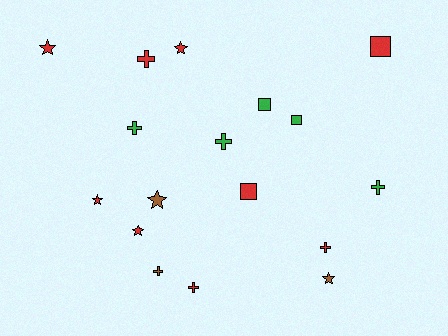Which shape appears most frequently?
Cross, with 7 objects.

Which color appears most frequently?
Red, with 9 objects.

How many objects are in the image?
There are 17 objects.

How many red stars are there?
There are 4 red stars.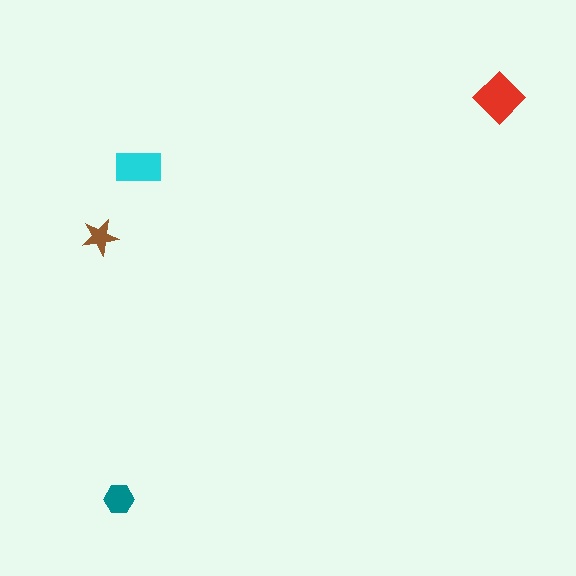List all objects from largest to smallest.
The red diamond, the cyan rectangle, the teal hexagon, the brown star.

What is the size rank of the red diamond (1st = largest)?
1st.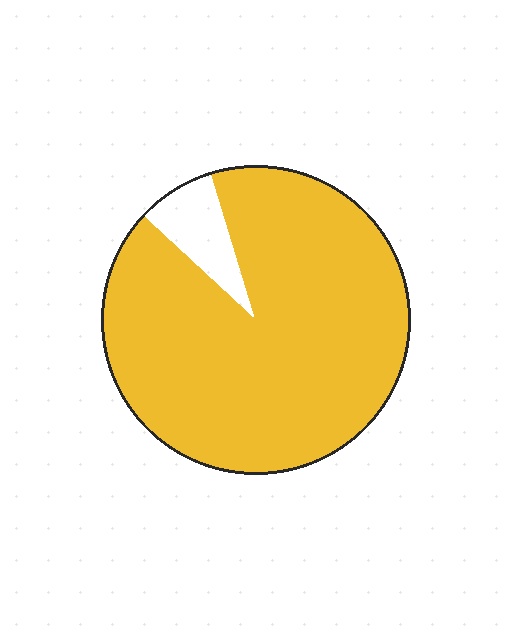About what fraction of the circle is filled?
About nine tenths (9/10).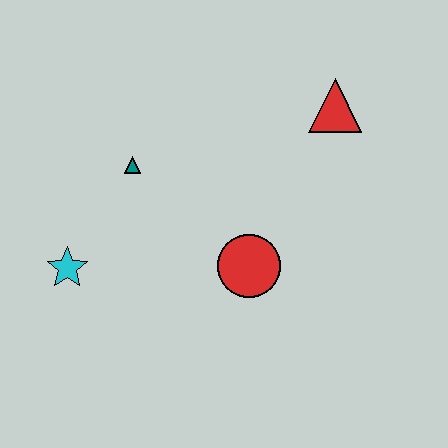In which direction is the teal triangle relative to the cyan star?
The teal triangle is above the cyan star.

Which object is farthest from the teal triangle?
The red triangle is farthest from the teal triangle.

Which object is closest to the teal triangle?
The cyan star is closest to the teal triangle.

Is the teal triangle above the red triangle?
No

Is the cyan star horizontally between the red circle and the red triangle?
No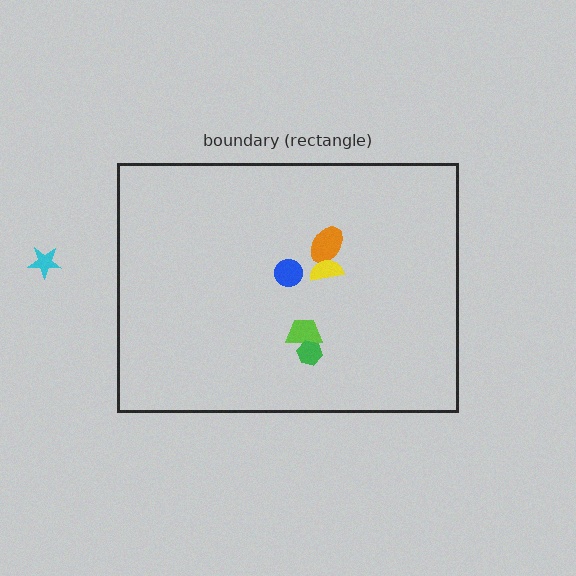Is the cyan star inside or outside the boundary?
Outside.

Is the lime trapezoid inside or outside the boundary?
Inside.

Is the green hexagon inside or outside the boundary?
Inside.